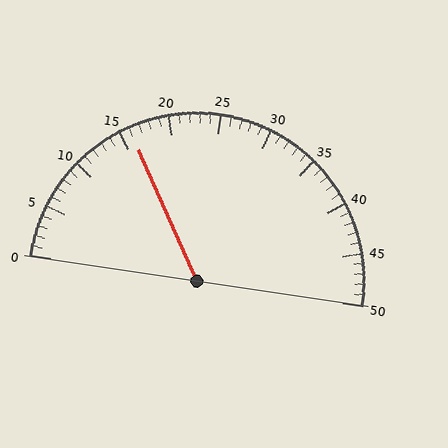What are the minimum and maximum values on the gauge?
The gauge ranges from 0 to 50.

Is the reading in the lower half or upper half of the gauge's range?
The reading is in the lower half of the range (0 to 50).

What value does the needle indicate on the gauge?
The needle indicates approximately 16.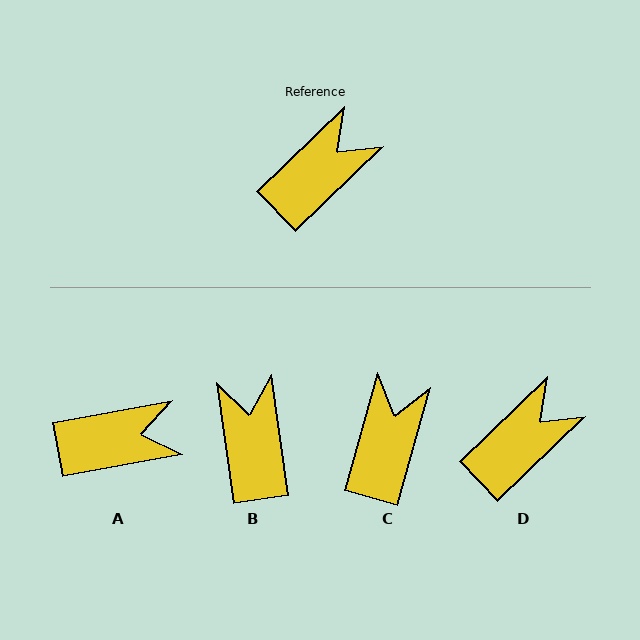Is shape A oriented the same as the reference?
No, it is off by about 34 degrees.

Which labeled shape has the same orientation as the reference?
D.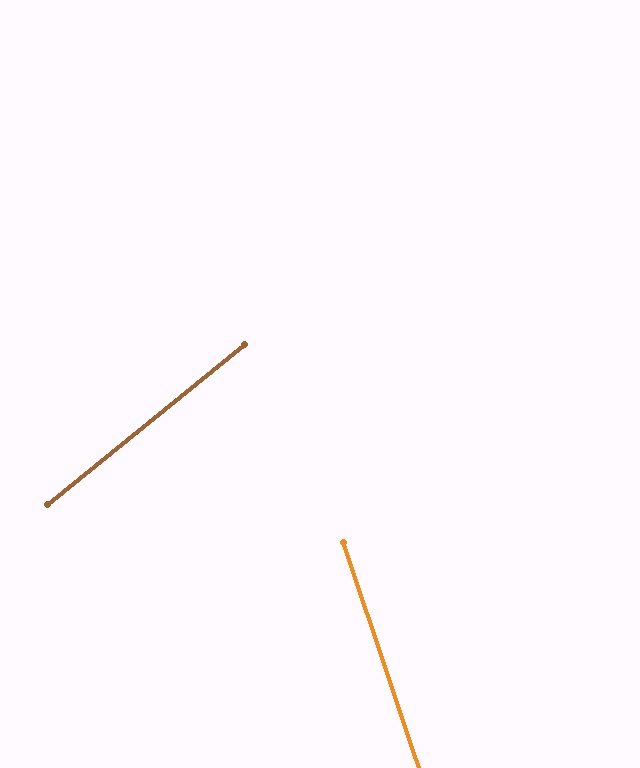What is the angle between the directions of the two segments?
Approximately 69 degrees.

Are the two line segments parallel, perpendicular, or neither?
Neither parallel nor perpendicular — they differ by about 69°.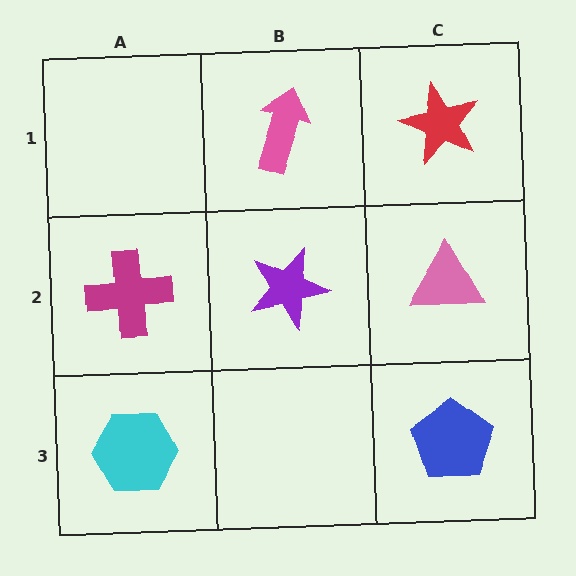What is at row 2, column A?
A magenta cross.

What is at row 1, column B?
A pink arrow.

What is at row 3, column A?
A cyan hexagon.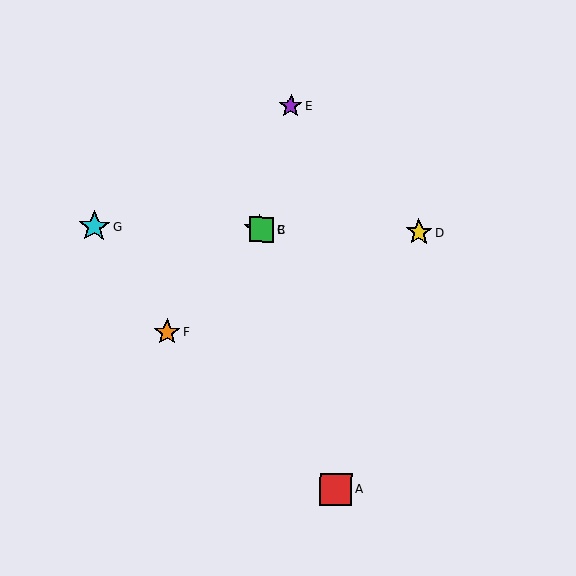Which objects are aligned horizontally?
Objects B, C, D, G are aligned horizontally.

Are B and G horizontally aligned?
Yes, both are at y≈229.